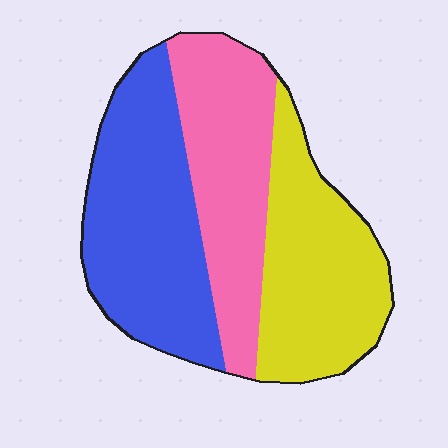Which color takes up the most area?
Blue, at roughly 35%.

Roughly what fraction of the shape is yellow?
Yellow takes up about one third (1/3) of the shape.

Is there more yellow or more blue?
Blue.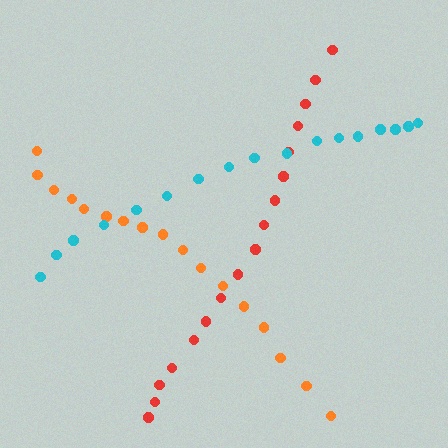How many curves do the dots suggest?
There are 3 distinct paths.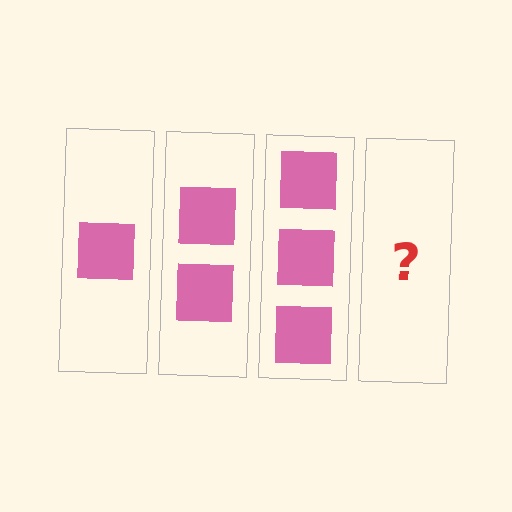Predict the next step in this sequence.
The next step is 4 squares.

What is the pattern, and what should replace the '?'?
The pattern is that each step adds one more square. The '?' should be 4 squares.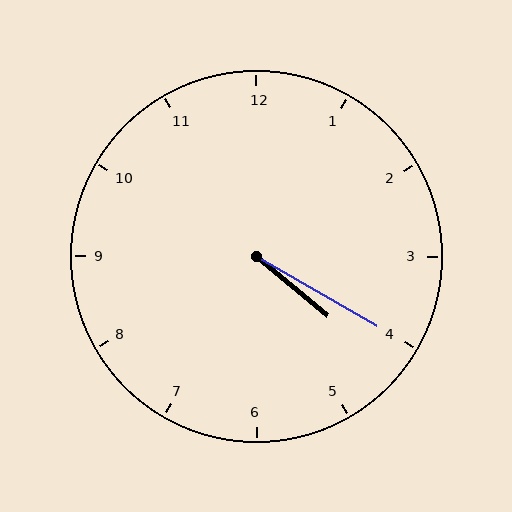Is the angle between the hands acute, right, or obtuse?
It is acute.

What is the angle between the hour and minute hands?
Approximately 10 degrees.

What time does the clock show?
4:20.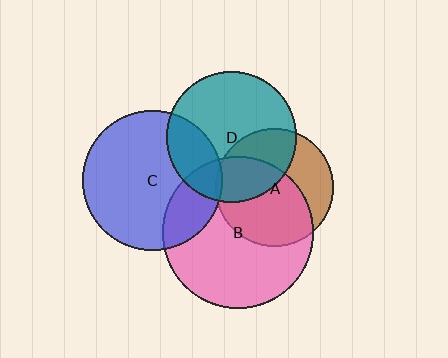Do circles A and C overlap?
Yes.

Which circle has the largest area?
Circle B (pink).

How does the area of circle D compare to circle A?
Approximately 1.2 times.